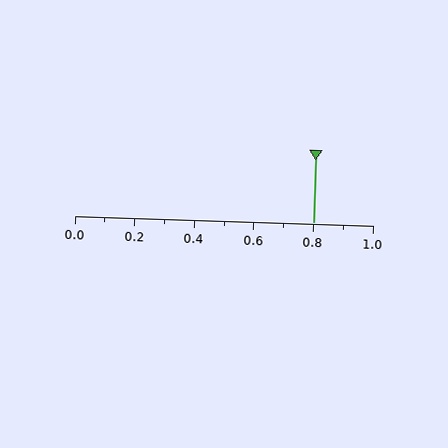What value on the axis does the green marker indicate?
The marker indicates approximately 0.8.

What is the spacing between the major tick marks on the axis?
The major ticks are spaced 0.2 apart.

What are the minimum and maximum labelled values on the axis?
The axis runs from 0.0 to 1.0.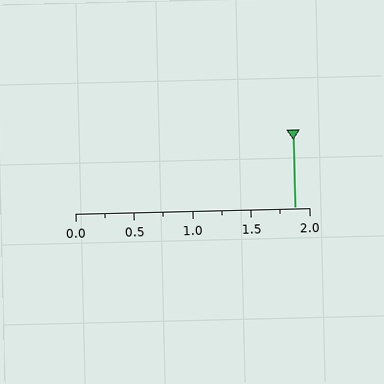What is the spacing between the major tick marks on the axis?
The major ticks are spaced 0.5 apart.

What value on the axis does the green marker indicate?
The marker indicates approximately 1.88.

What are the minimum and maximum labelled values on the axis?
The axis runs from 0.0 to 2.0.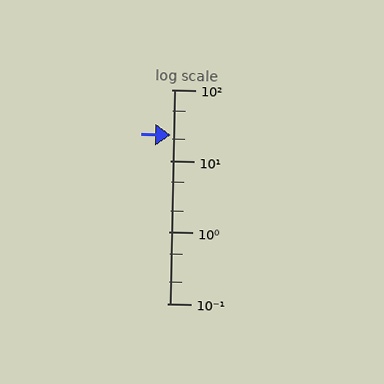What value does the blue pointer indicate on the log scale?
The pointer indicates approximately 23.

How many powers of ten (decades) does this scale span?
The scale spans 3 decades, from 0.1 to 100.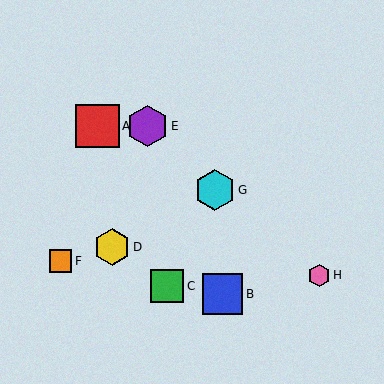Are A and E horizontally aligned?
Yes, both are at y≈126.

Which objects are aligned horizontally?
Objects A, E are aligned horizontally.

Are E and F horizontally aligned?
No, E is at y≈126 and F is at y≈261.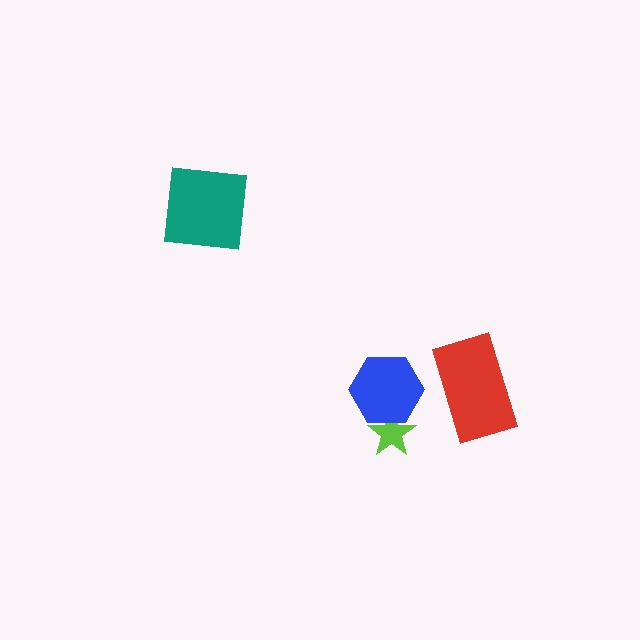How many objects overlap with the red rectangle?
0 objects overlap with the red rectangle.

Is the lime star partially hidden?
Yes, it is partially covered by another shape.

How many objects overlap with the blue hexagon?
1 object overlaps with the blue hexagon.